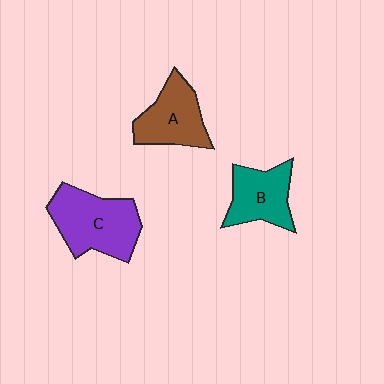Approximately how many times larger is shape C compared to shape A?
Approximately 1.3 times.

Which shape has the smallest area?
Shape B (teal).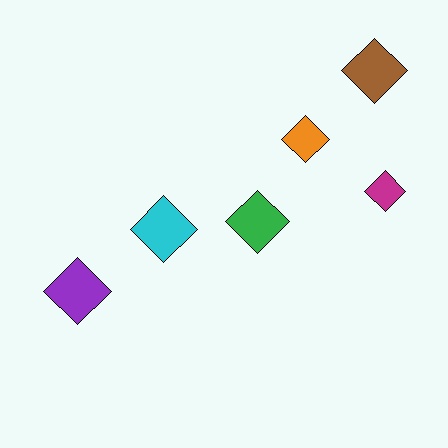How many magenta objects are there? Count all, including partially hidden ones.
There is 1 magenta object.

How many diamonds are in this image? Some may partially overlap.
There are 6 diamonds.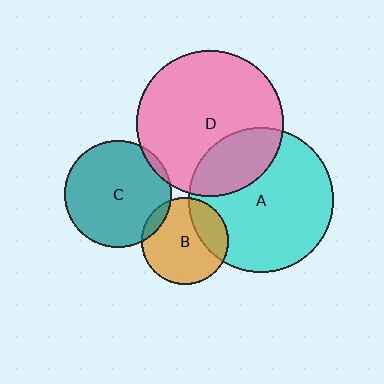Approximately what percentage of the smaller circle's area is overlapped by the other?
Approximately 5%.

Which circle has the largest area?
Circle D (pink).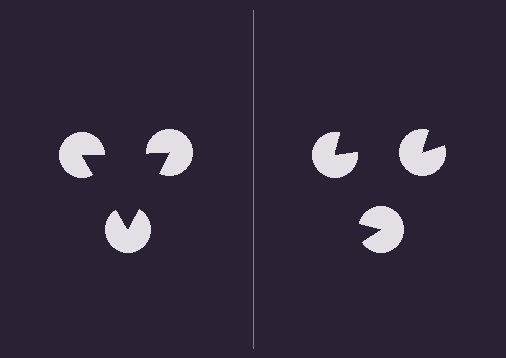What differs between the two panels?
The pac-man discs are positioned identically on both sides; only the wedge orientations differ. On the left they align to a triangle; on the right they are misaligned.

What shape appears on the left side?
An illusory triangle.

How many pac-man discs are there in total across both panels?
6 — 3 on each side.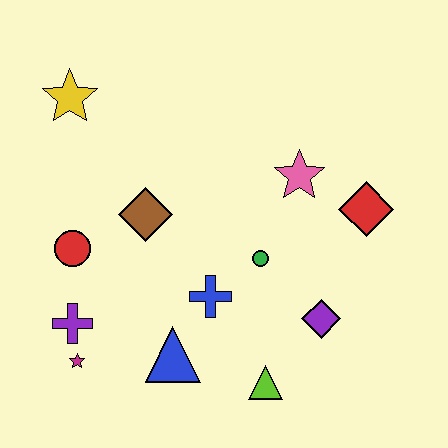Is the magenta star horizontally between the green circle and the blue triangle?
No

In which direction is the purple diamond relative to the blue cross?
The purple diamond is to the right of the blue cross.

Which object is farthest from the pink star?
The magenta star is farthest from the pink star.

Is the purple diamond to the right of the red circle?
Yes